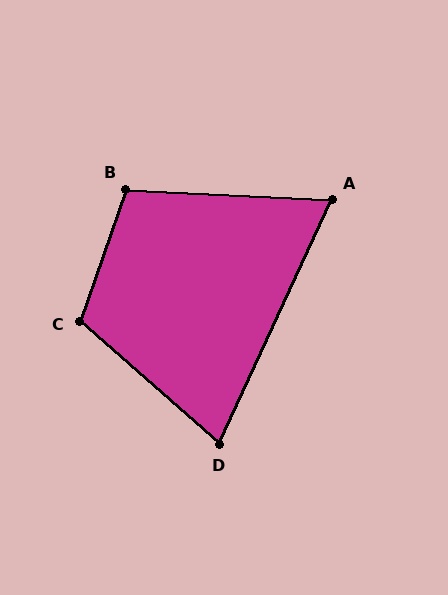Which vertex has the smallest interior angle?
A, at approximately 68 degrees.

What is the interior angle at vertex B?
Approximately 106 degrees (obtuse).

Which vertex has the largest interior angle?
C, at approximately 112 degrees.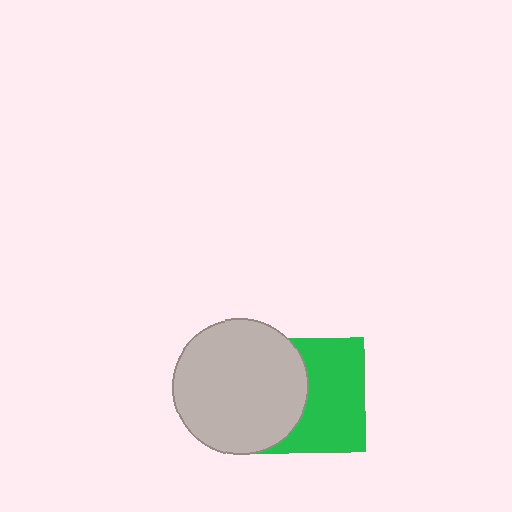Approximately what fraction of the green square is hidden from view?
Roughly 42% of the green square is hidden behind the light gray circle.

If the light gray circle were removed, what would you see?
You would see the complete green square.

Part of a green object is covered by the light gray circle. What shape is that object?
It is a square.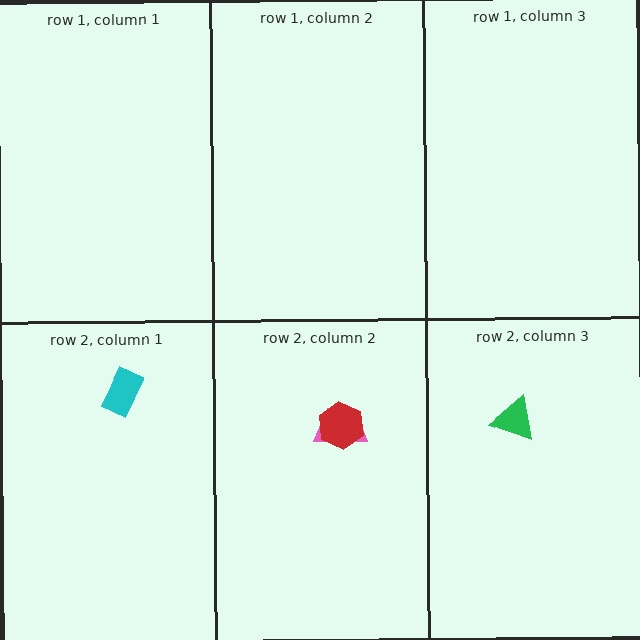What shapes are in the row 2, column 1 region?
The cyan rectangle.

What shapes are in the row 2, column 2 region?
The pink trapezoid, the red hexagon.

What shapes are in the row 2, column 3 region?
The green triangle.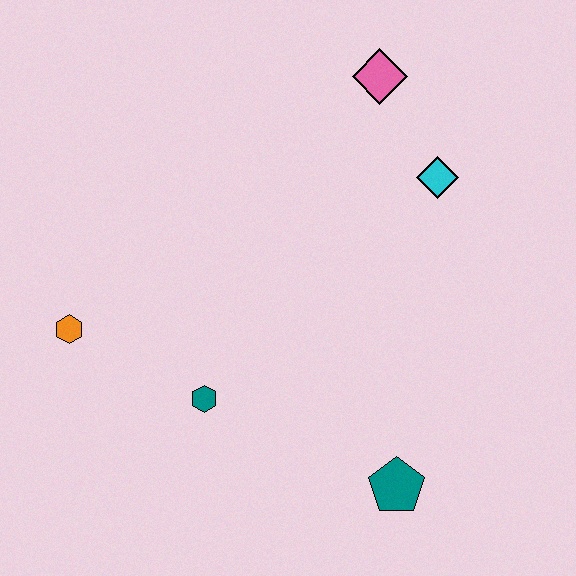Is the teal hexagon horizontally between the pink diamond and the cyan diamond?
No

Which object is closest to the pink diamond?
The cyan diamond is closest to the pink diamond.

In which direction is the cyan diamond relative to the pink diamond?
The cyan diamond is below the pink diamond.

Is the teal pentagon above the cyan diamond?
No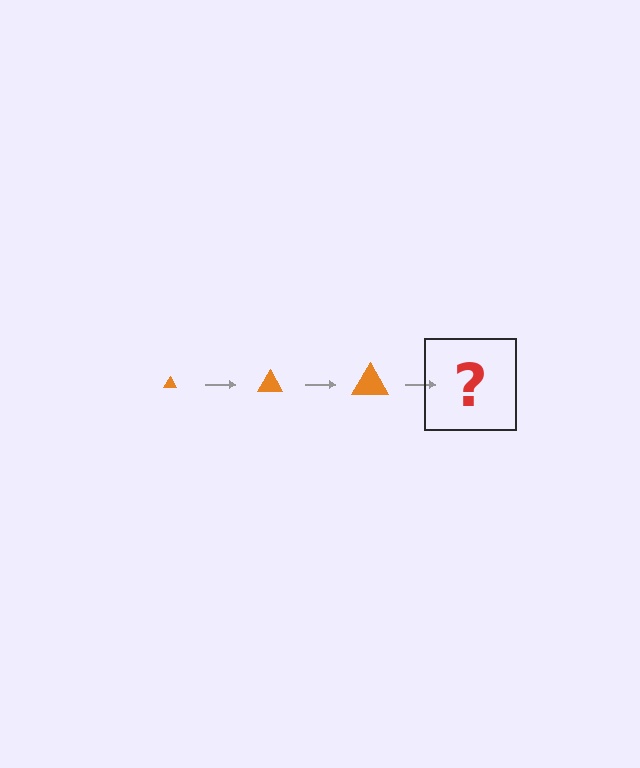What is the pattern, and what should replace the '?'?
The pattern is that the triangle gets progressively larger each step. The '?' should be an orange triangle, larger than the previous one.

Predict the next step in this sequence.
The next step is an orange triangle, larger than the previous one.